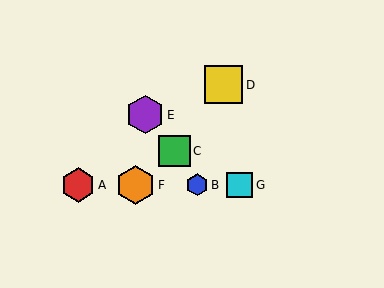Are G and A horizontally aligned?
Yes, both are at y≈185.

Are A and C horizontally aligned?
No, A is at y≈185 and C is at y≈151.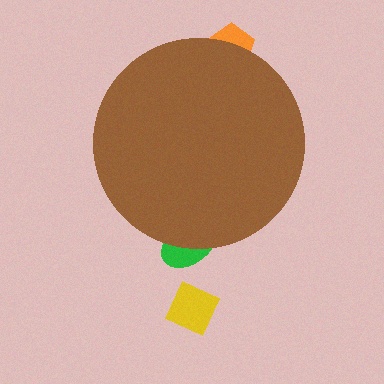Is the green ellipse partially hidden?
Yes, the green ellipse is partially hidden behind the brown circle.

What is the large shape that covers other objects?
A brown circle.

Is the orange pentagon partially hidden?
Yes, the orange pentagon is partially hidden behind the brown circle.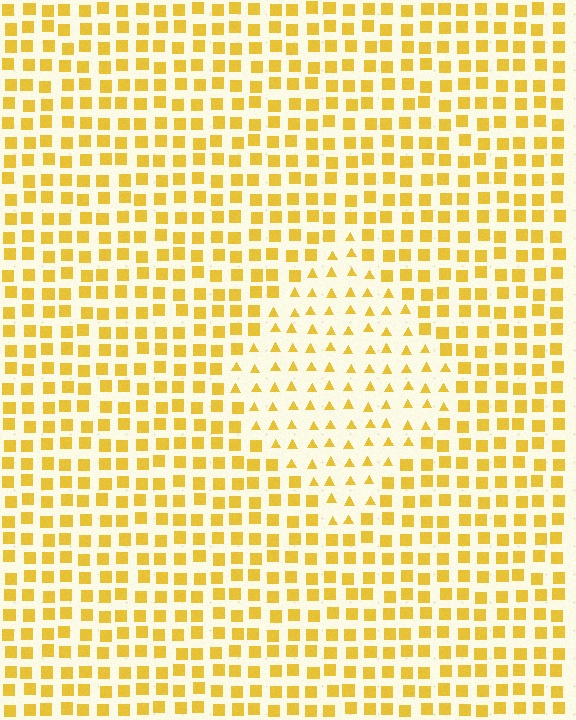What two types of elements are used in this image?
The image uses triangles inside the diamond region and squares outside it.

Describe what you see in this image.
The image is filled with small yellow elements arranged in a uniform grid. A diamond-shaped region contains triangles, while the surrounding area contains squares. The boundary is defined purely by the change in element shape.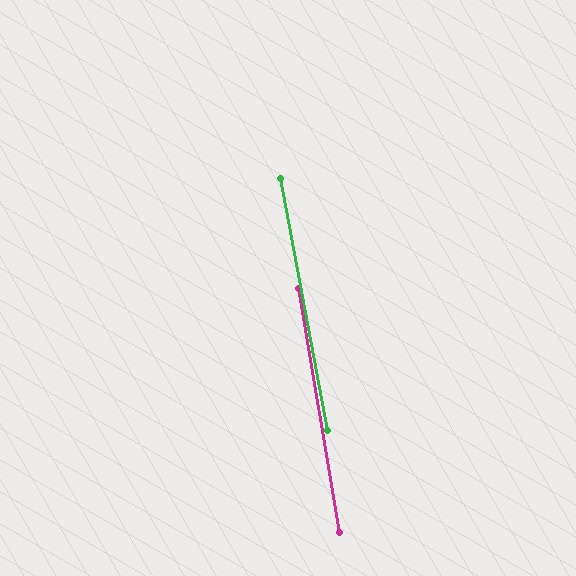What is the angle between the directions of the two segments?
Approximately 1 degree.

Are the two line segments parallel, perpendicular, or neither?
Parallel — their directions differ by only 1.1°.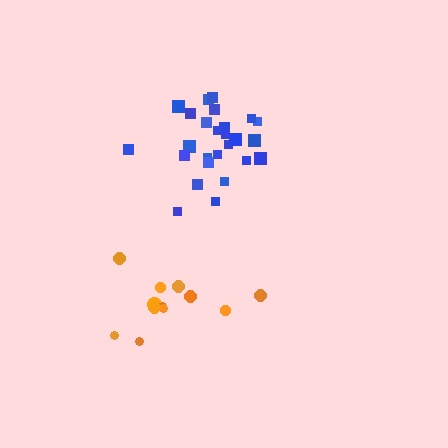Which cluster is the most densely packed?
Blue.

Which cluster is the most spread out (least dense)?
Orange.